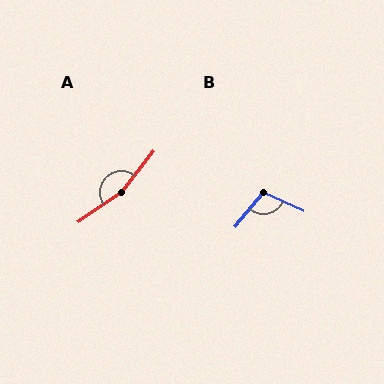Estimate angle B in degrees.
Approximately 104 degrees.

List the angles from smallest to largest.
B (104°), A (162°).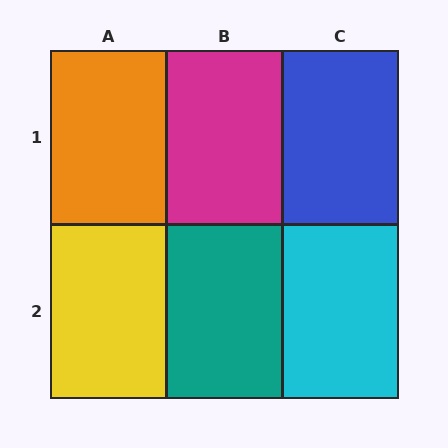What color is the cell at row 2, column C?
Cyan.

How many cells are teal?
1 cell is teal.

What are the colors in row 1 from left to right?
Orange, magenta, blue.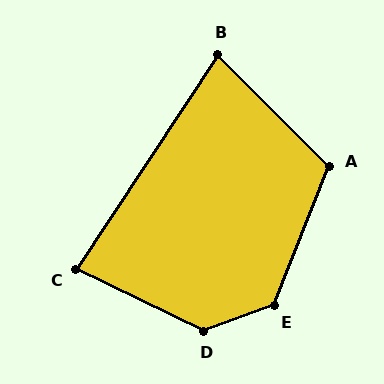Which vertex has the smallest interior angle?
B, at approximately 79 degrees.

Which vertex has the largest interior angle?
D, at approximately 134 degrees.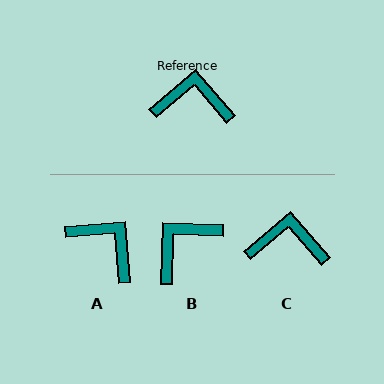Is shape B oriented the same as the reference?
No, it is off by about 48 degrees.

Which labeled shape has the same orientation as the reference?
C.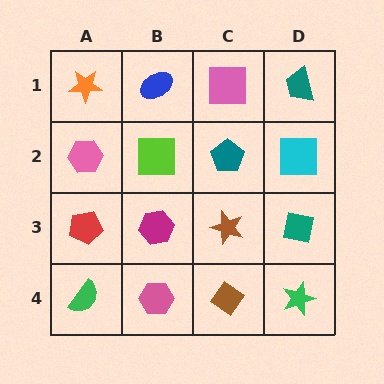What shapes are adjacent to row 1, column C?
A teal pentagon (row 2, column C), a blue ellipse (row 1, column B), a teal trapezoid (row 1, column D).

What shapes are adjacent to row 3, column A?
A pink hexagon (row 2, column A), a green semicircle (row 4, column A), a magenta hexagon (row 3, column B).